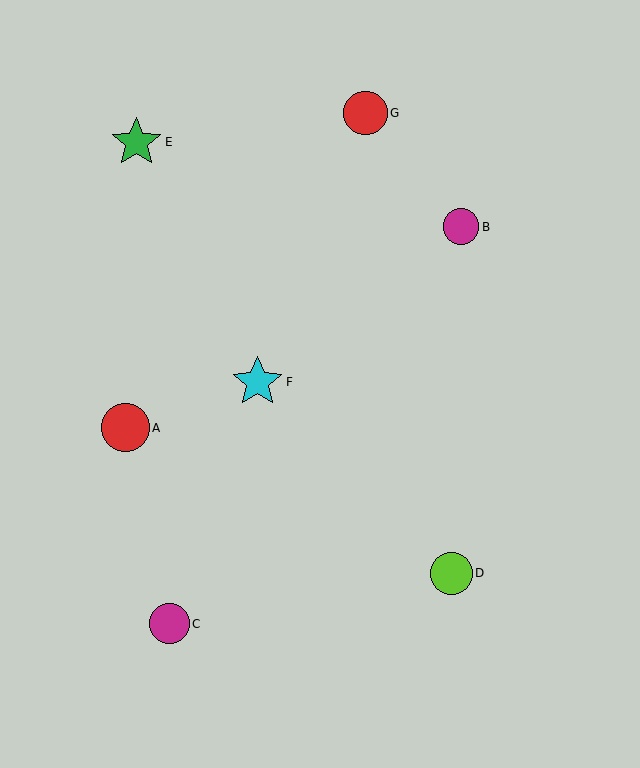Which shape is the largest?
The cyan star (labeled F) is the largest.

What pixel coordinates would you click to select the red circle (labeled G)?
Click at (366, 113) to select the red circle G.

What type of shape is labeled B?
Shape B is a magenta circle.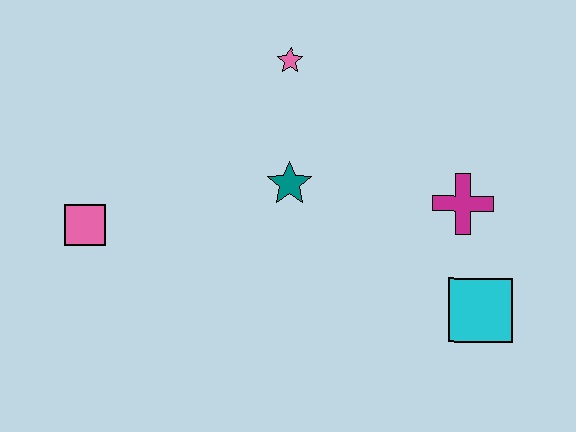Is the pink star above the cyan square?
Yes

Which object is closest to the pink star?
The teal star is closest to the pink star.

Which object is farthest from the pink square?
The cyan square is farthest from the pink square.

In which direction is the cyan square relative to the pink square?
The cyan square is to the right of the pink square.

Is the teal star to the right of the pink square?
Yes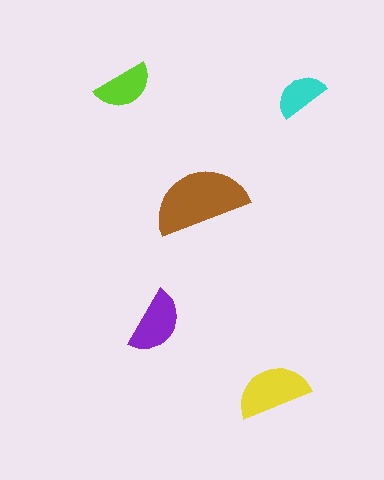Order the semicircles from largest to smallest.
the brown one, the yellow one, the purple one, the lime one, the cyan one.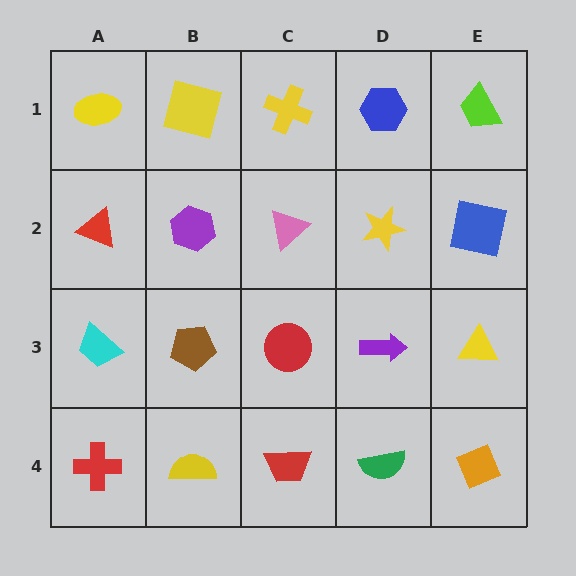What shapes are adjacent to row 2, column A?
A yellow ellipse (row 1, column A), a cyan trapezoid (row 3, column A), a purple hexagon (row 2, column B).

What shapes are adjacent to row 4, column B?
A brown pentagon (row 3, column B), a red cross (row 4, column A), a red trapezoid (row 4, column C).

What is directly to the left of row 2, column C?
A purple hexagon.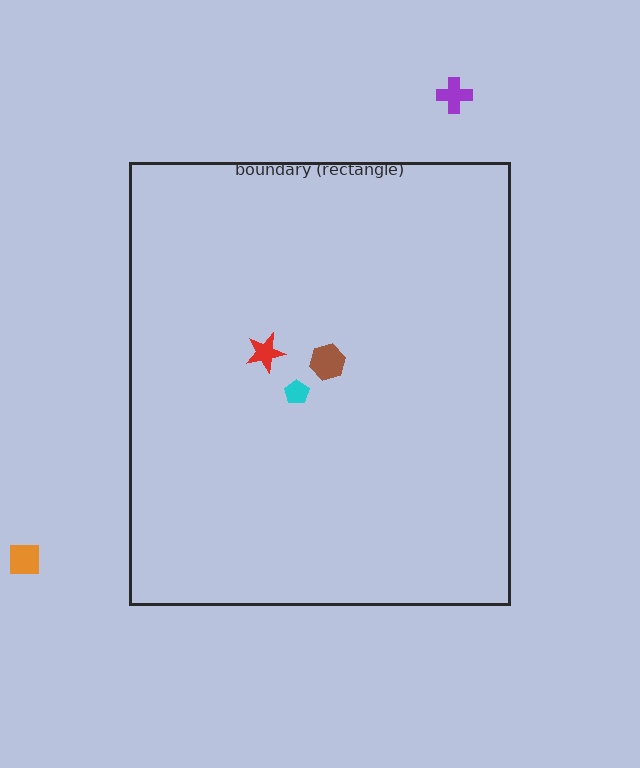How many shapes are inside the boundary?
3 inside, 2 outside.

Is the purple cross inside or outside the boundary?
Outside.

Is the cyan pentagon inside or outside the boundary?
Inside.